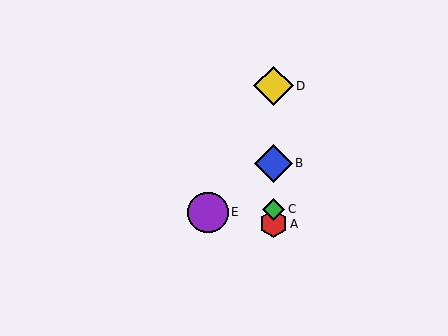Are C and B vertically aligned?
Yes, both are at x≈274.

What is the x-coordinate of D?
Object D is at x≈274.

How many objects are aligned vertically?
4 objects (A, B, C, D) are aligned vertically.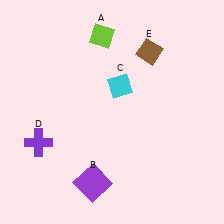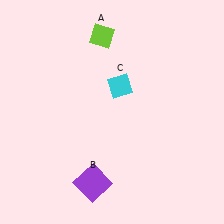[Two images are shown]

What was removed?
The brown diamond (E), the purple cross (D) were removed in Image 2.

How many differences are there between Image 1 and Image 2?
There are 2 differences between the two images.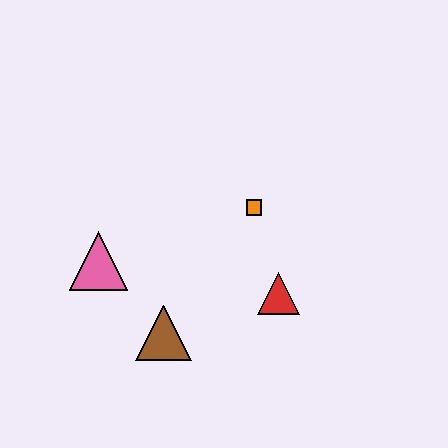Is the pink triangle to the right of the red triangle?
No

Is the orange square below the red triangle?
No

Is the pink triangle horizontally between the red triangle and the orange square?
No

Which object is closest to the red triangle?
The orange square is closest to the red triangle.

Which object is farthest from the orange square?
The pink triangle is farthest from the orange square.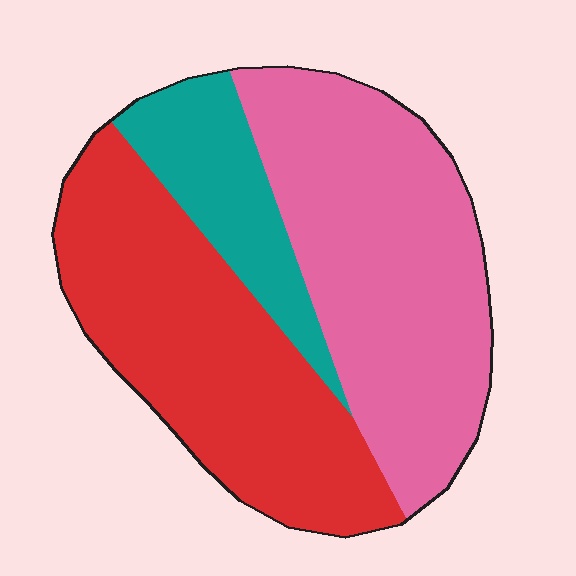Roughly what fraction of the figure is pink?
Pink covers about 45% of the figure.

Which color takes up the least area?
Teal, at roughly 15%.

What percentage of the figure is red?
Red takes up about two fifths (2/5) of the figure.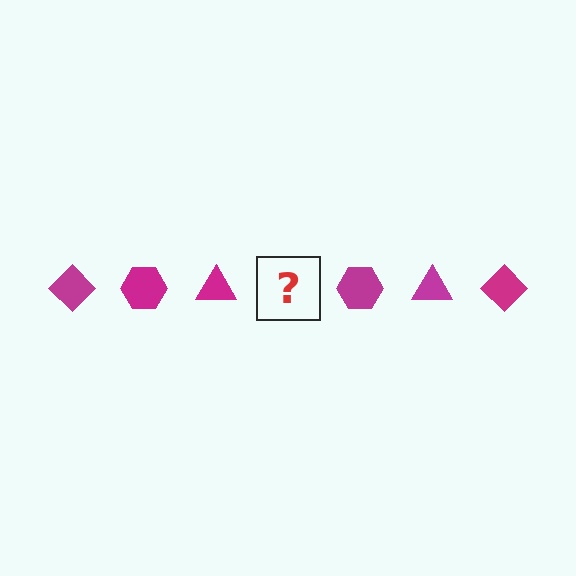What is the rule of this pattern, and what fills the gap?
The rule is that the pattern cycles through diamond, hexagon, triangle shapes in magenta. The gap should be filled with a magenta diamond.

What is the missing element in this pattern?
The missing element is a magenta diamond.